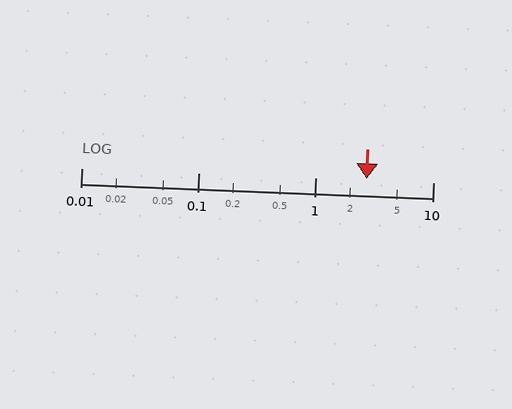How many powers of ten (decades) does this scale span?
The scale spans 3 decades, from 0.01 to 10.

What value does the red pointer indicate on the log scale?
The pointer indicates approximately 2.7.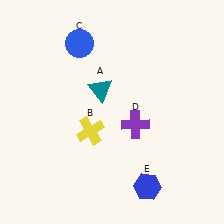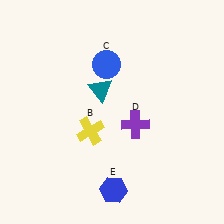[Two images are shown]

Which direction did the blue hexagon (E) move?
The blue hexagon (E) moved left.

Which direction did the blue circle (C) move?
The blue circle (C) moved right.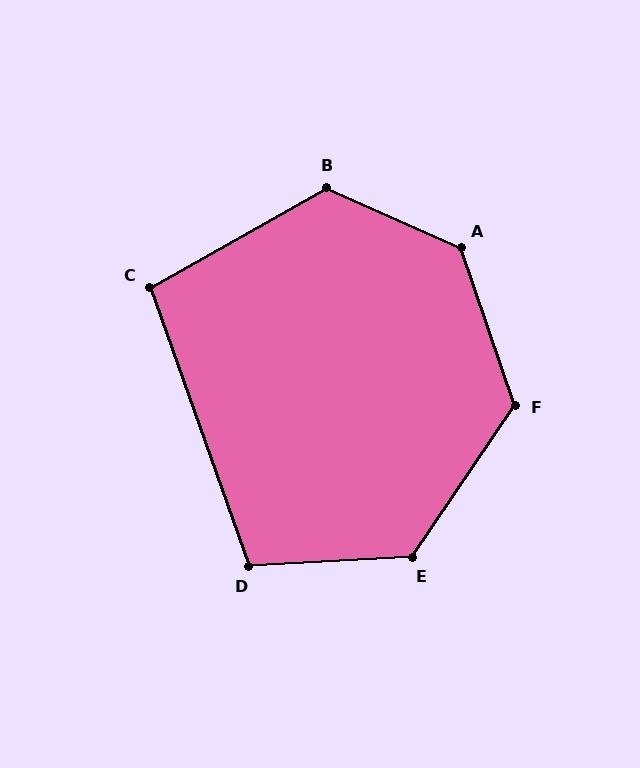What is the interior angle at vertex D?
Approximately 106 degrees (obtuse).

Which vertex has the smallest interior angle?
C, at approximately 100 degrees.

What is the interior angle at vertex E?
Approximately 128 degrees (obtuse).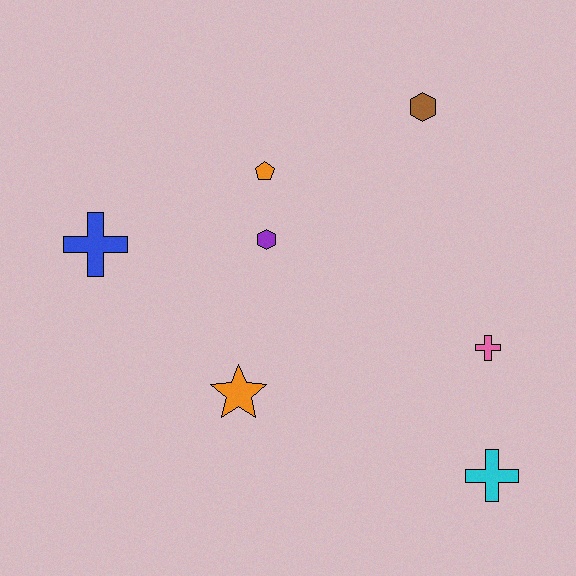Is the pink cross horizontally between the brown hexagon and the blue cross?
No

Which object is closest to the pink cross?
The cyan cross is closest to the pink cross.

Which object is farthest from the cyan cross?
The blue cross is farthest from the cyan cross.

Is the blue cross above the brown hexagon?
No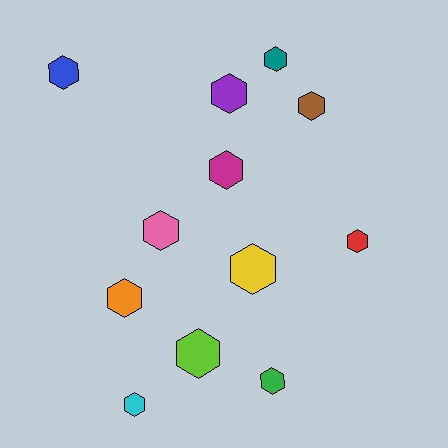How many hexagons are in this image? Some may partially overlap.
There are 12 hexagons.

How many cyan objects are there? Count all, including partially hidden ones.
There is 1 cyan object.